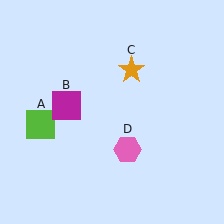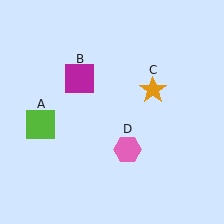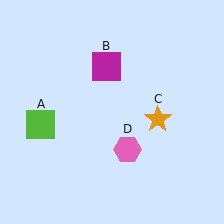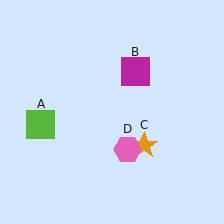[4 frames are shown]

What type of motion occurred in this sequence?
The magenta square (object B), orange star (object C) rotated clockwise around the center of the scene.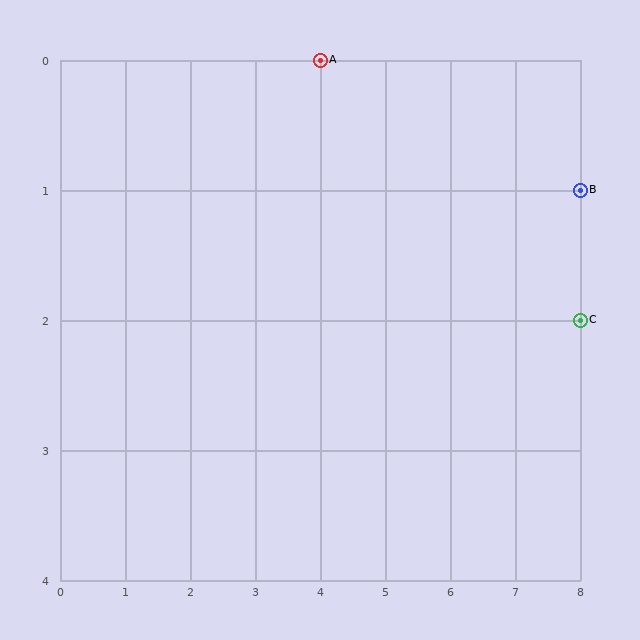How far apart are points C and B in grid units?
Points C and B are 1 row apart.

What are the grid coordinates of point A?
Point A is at grid coordinates (4, 0).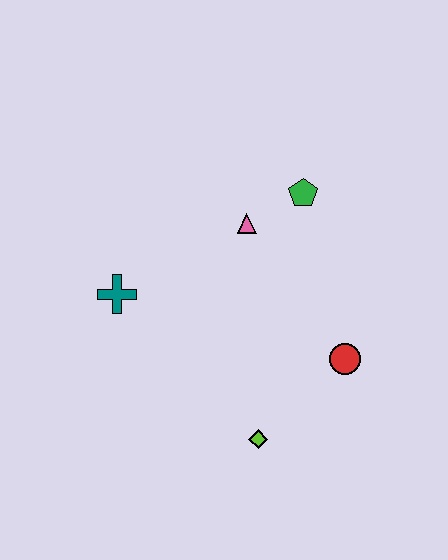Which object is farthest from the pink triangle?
The lime diamond is farthest from the pink triangle.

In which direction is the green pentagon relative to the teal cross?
The green pentagon is to the right of the teal cross.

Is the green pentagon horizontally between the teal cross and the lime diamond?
No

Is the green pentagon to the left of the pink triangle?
No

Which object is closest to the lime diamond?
The red circle is closest to the lime diamond.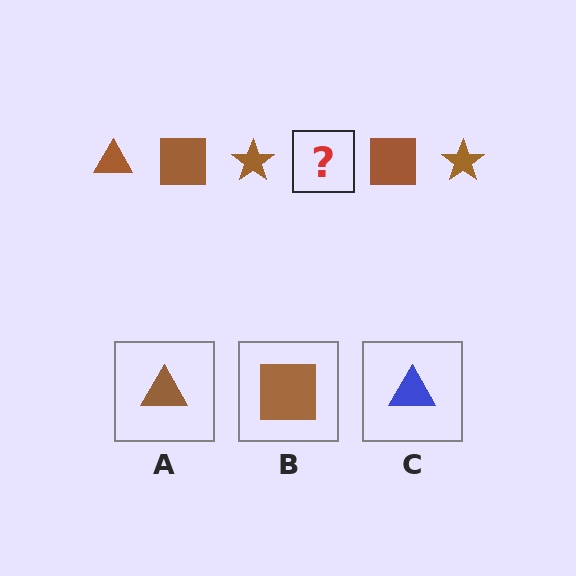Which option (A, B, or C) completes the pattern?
A.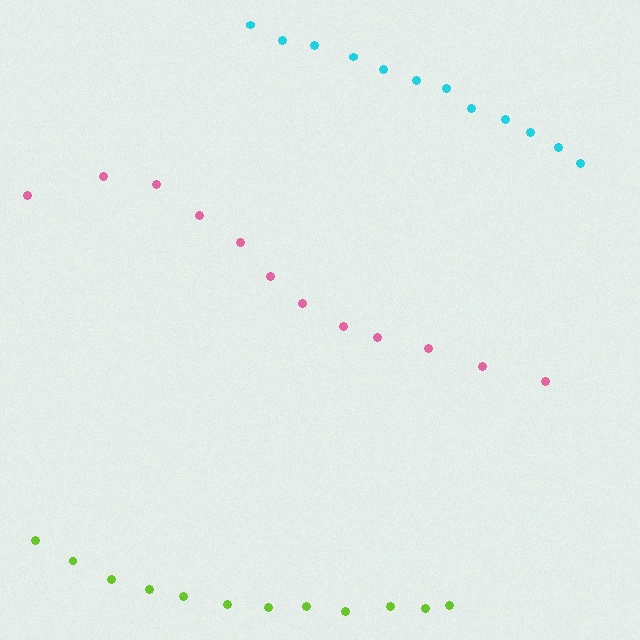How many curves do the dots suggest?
There are 3 distinct paths.